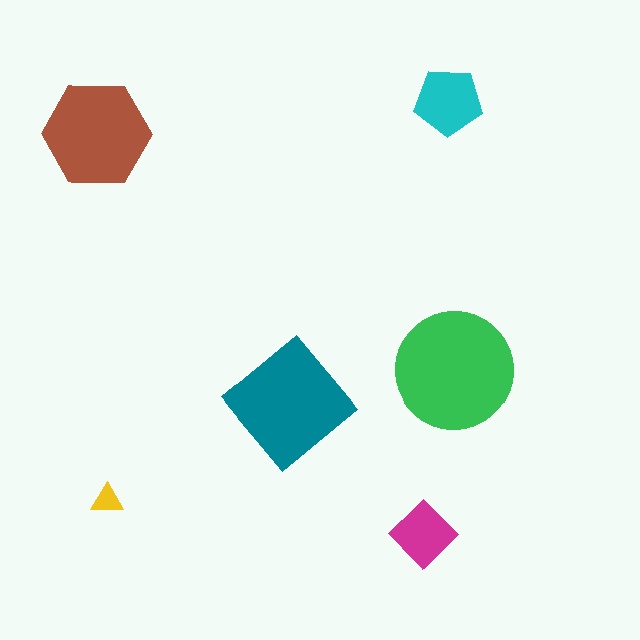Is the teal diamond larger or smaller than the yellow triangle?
Larger.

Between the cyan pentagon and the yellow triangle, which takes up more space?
The cyan pentagon.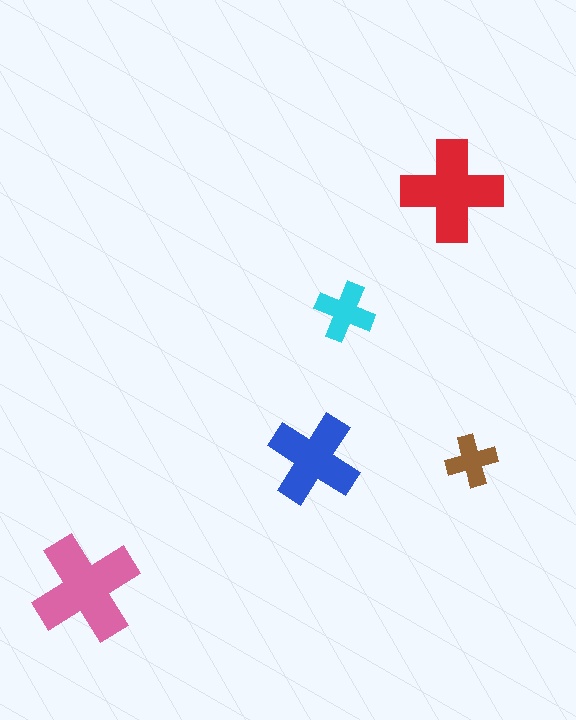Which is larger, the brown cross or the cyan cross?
The cyan one.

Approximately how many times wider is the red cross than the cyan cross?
About 1.5 times wider.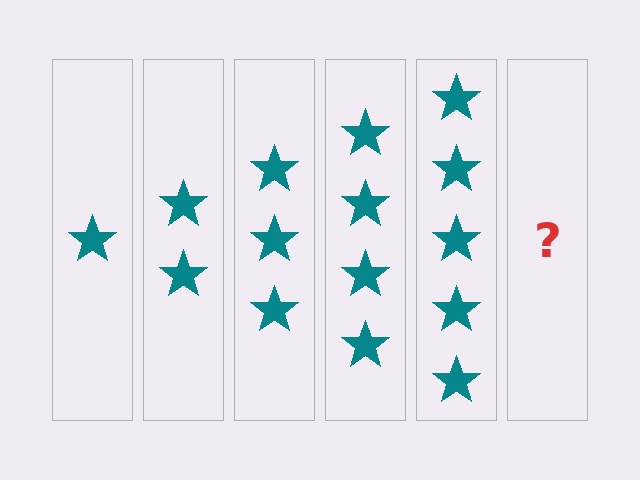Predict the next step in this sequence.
The next step is 6 stars.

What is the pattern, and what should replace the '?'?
The pattern is that each step adds one more star. The '?' should be 6 stars.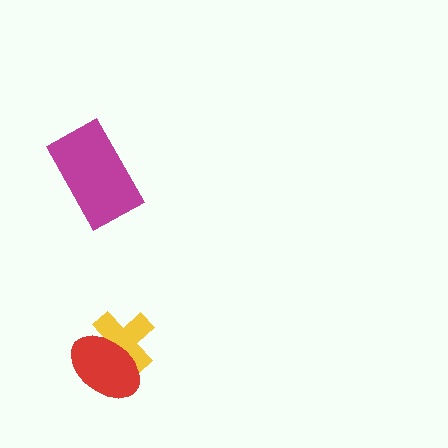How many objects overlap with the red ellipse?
1 object overlaps with the red ellipse.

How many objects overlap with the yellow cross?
1 object overlaps with the yellow cross.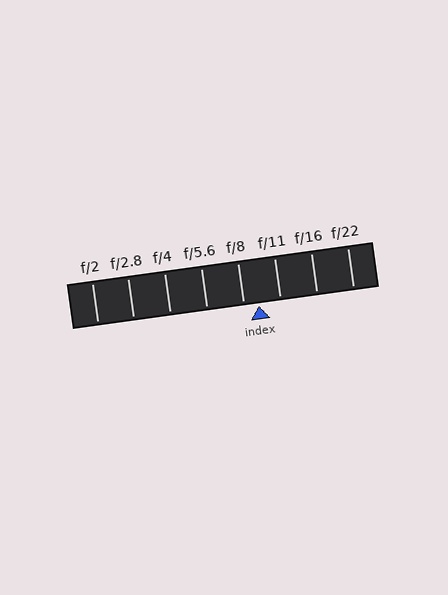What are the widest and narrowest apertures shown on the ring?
The widest aperture shown is f/2 and the narrowest is f/22.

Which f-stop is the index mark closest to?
The index mark is closest to f/8.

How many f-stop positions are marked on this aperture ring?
There are 8 f-stop positions marked.